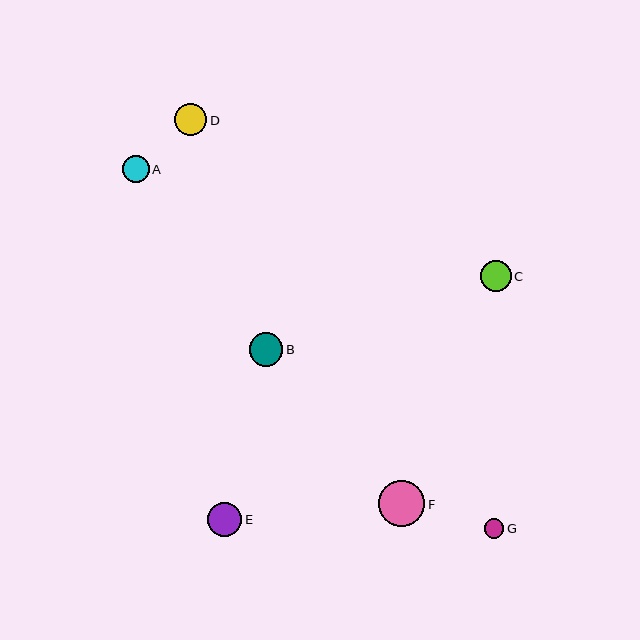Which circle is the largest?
Circle F is the largest with a size of approximately 46 pixels.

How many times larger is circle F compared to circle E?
Circle F is approximately 1.3 times the size of circle E.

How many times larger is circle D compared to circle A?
Circle D is approximately 1.2 times the size of circle A.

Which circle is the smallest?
Circle G is the smallest with a size of approximately 20 pixels.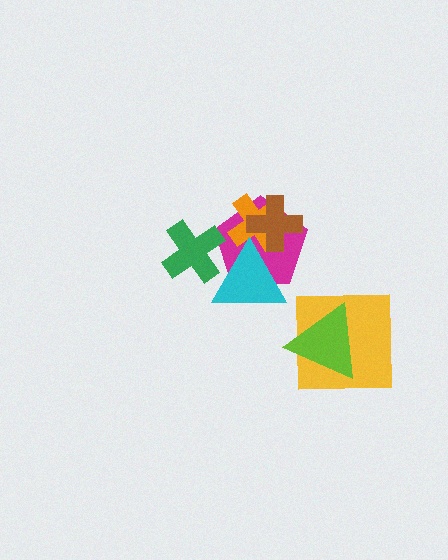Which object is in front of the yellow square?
The lime triangle is in front of the yellow square.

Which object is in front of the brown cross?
The cyan triangle is in front of the brown cross.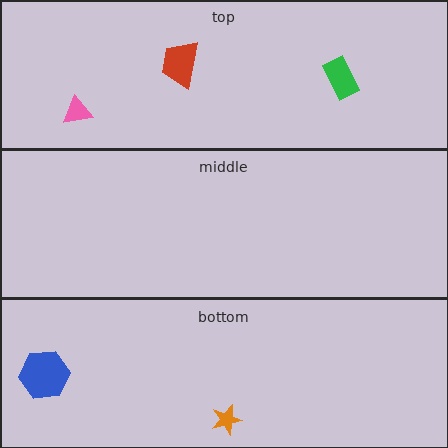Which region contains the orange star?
The bottom region.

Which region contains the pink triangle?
The top region.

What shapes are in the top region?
The green rectangle, the pink triangle, the red trapezoid.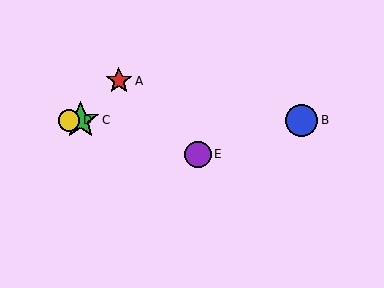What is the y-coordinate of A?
Object A is at y≈81.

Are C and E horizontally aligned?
No, C is at y≈120 and E is at y≈154.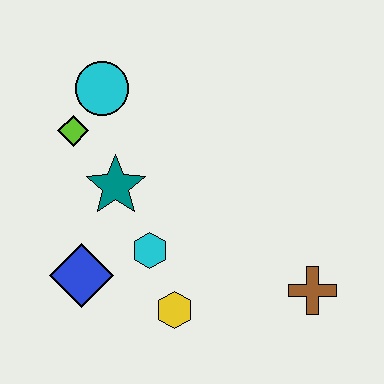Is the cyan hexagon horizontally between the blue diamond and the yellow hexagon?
Yes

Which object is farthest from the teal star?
The brown cross is farthest from the teal star.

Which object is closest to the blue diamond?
The cyan hexagon is closest to the blue diamond.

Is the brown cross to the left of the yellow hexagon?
No